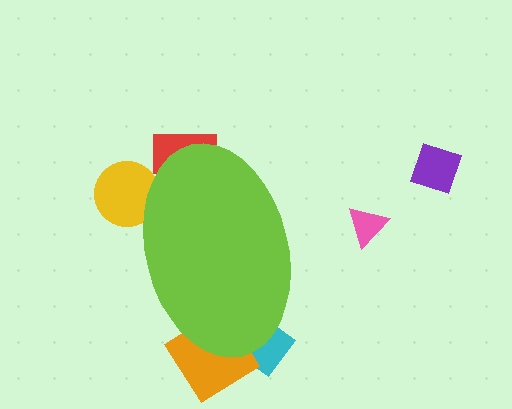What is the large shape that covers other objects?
A lime ellipse.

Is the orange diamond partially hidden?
Yes, the orange diamond is partially hidden behind the lime ellipse.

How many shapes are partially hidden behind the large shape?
4 shapes are partially hidden.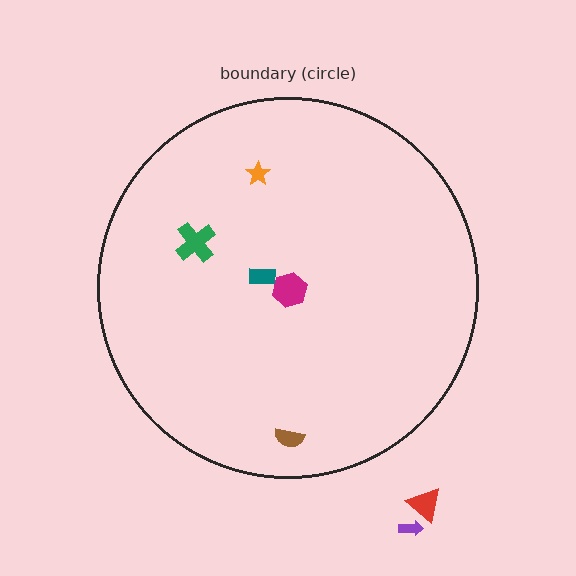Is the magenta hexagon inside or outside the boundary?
Inside.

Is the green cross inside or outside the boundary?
Inside.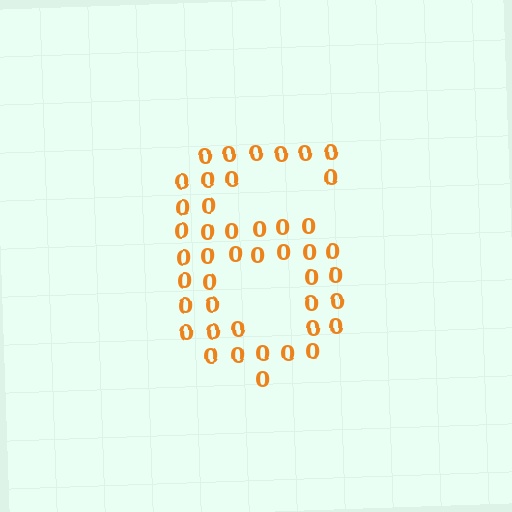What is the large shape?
The large shape is the digit 6.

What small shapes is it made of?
It is made of small digit 0's.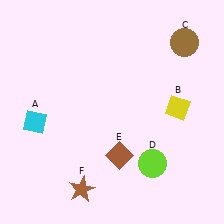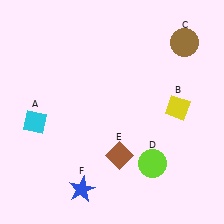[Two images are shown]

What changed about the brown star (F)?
In Image 1, F is brown. In Image 2, it changed to blue.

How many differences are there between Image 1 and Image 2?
There is 1 difference between the two images.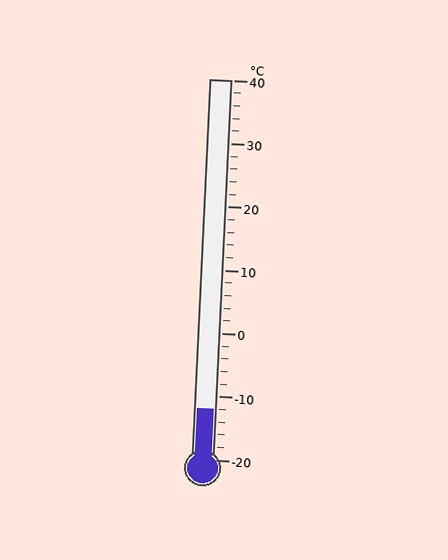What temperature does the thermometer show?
The thermometer shows approximately -12°C.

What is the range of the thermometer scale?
The thermometer scale ranges from -20°C to 40°C.